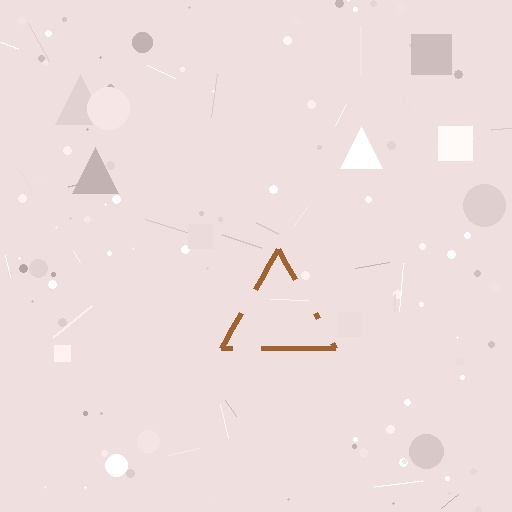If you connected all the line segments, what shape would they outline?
They would outline a triangle.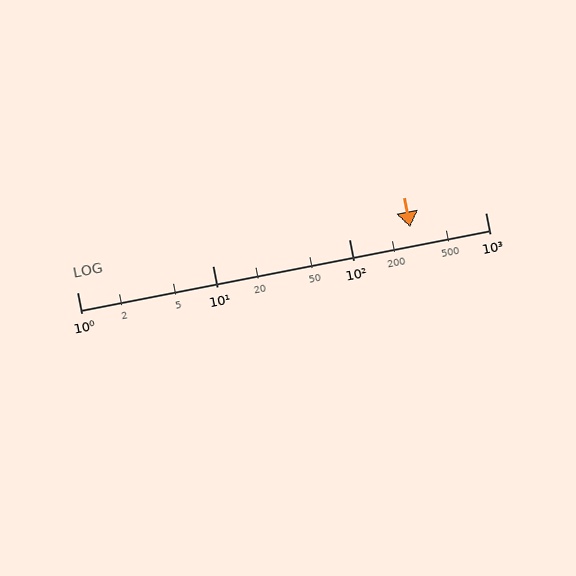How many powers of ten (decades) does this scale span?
The scale spans 3 decades, from 1 to 1000.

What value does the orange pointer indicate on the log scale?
The pointer indicates approximately 280.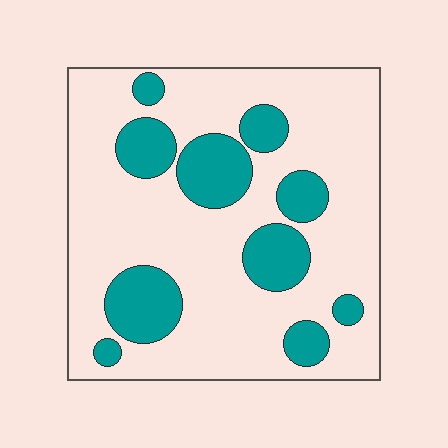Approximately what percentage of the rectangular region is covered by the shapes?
Approximately 25%.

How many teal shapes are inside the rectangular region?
10.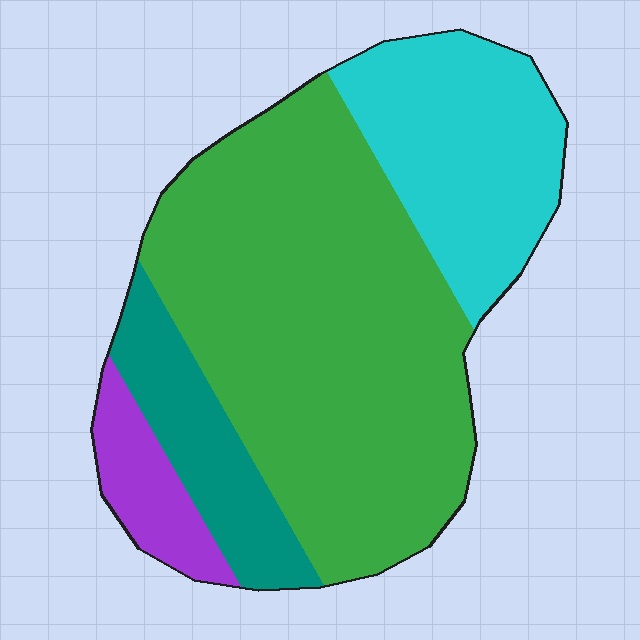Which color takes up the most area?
Green, at roughly 55%.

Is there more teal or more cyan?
Cyan.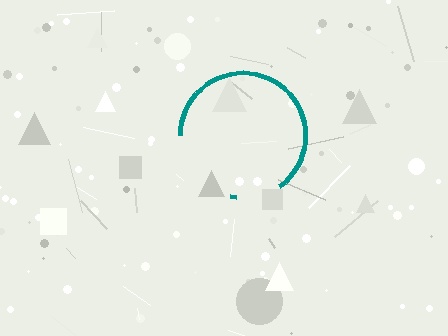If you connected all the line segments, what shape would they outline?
They would outline a circle.